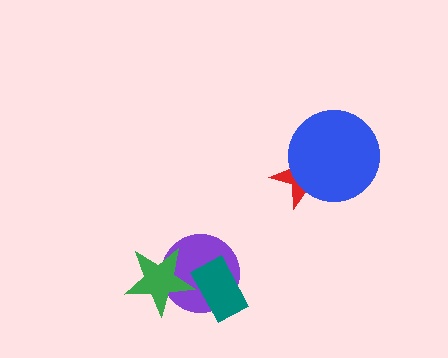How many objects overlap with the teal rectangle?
1 object overlaps with the teal rectangle.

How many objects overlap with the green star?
1 object overlaps with the green star.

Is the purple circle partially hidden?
Yes, it is partially covered by another shape.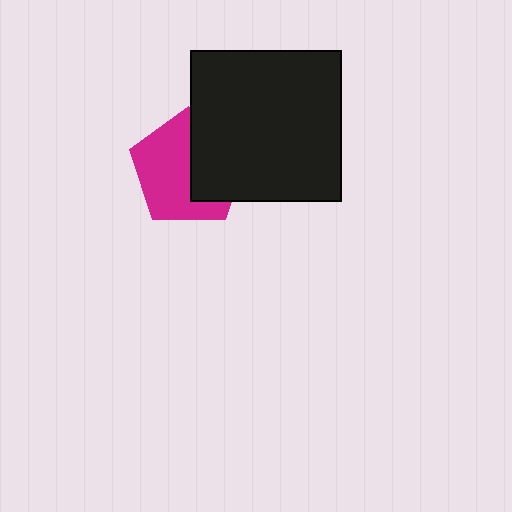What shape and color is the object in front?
The object in front is a black square.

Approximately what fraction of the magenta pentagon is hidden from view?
Roughly 42% of the magenta pentagon is hidden behind the black square.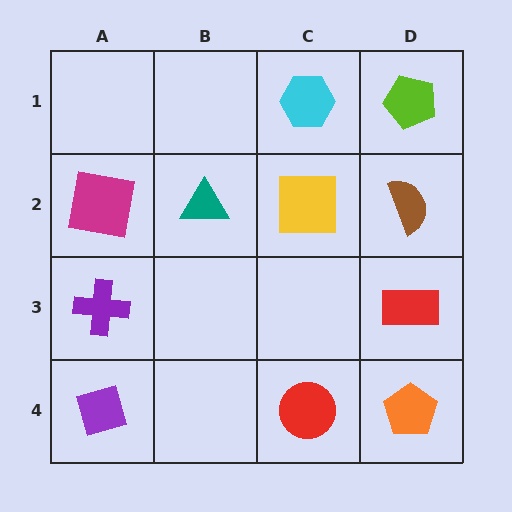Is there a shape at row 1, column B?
No, that cell is empty.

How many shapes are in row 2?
4 shapes.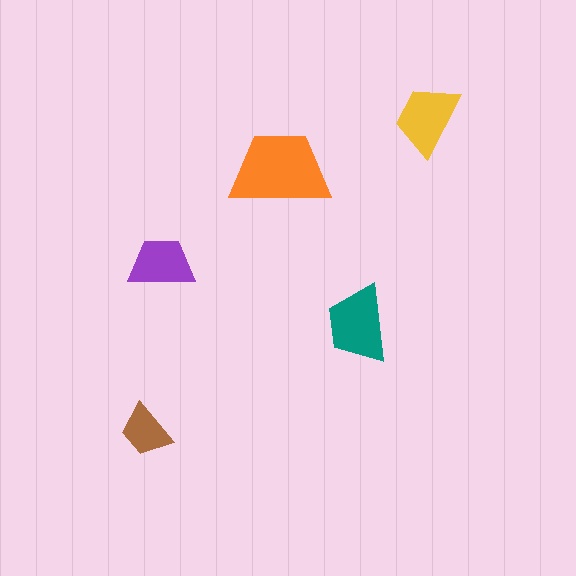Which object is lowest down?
The brown trapezoid is bottommost.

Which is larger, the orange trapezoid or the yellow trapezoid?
The orange one.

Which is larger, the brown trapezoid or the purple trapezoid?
The purple one.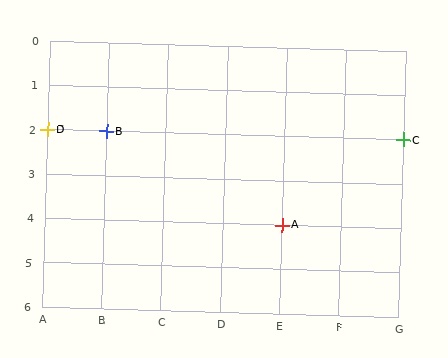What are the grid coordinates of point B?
Point B is at grid coordinates (B, 2).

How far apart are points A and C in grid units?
Points A and C are 2 columns and 2 rows apart (about 2.8 grid units diagonally).